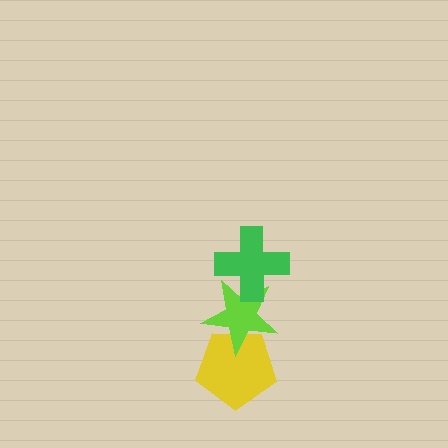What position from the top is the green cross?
The green cross is 1st from the top.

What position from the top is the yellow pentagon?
The yellow pentagon is 3rd from the top.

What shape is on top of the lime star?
The green cross is on top of the lime star.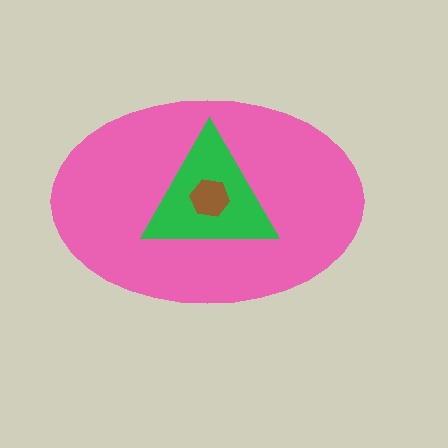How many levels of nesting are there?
3.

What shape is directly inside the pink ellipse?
The green triangle.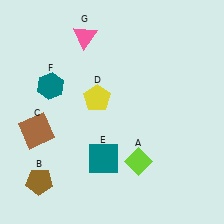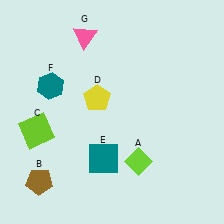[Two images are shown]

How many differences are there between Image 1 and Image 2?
There is 1 difference between the two images.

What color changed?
The square (C) changed from brown in Image 1 to lime in Image 2.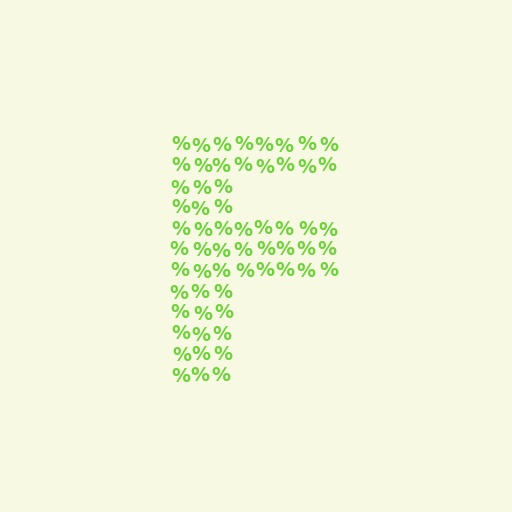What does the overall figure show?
The overall figure shows the letter F.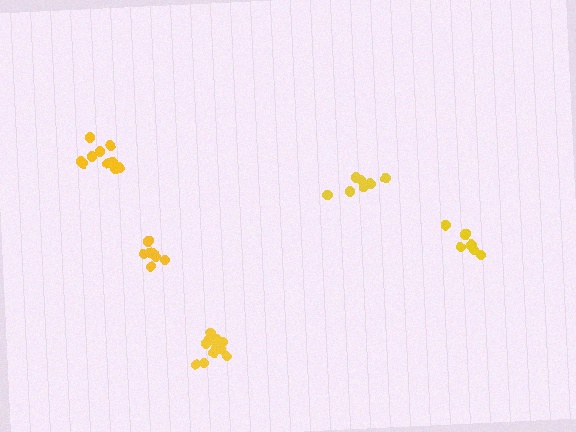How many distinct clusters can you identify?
There are 5 distinct clusters.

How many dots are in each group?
Group 1: 7 dots, Group 2: 7 dots, Group 3: 12 dots, Group 4: 7 dots, Group 5: 10 dots (43 total).